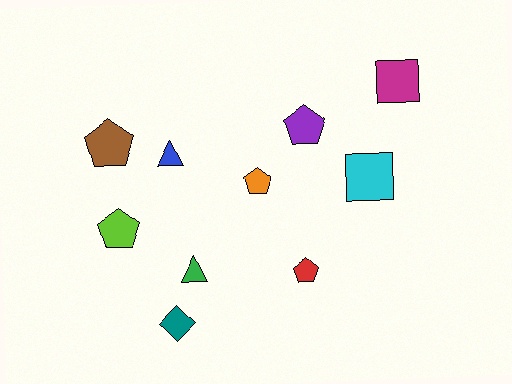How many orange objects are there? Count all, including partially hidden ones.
There is 1 orange object.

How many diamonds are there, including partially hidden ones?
There is 1 diamond.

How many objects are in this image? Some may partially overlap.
There are 10 objects.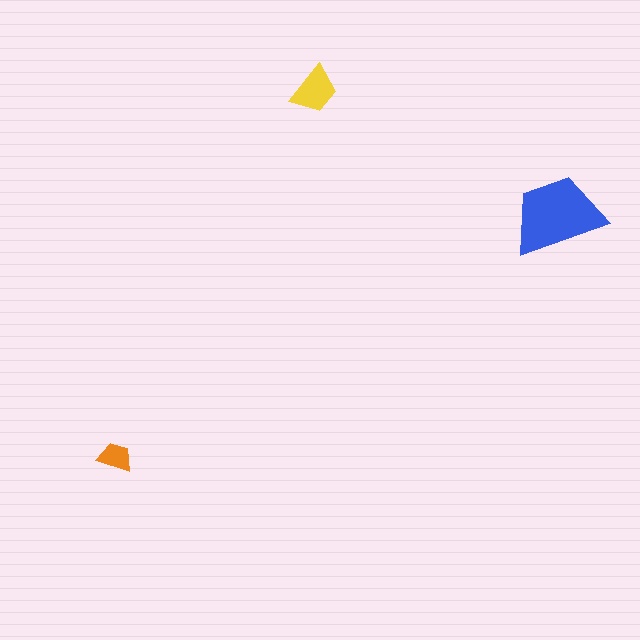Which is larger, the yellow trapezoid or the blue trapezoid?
The blue one.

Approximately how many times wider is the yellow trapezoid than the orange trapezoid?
About 1.5 times wider.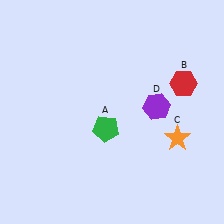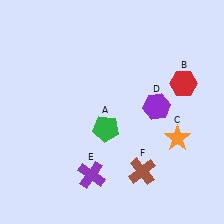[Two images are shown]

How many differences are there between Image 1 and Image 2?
There are 2 differences between the two images.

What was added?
A purple cross (E), a brown cross (F) were added in Image 2.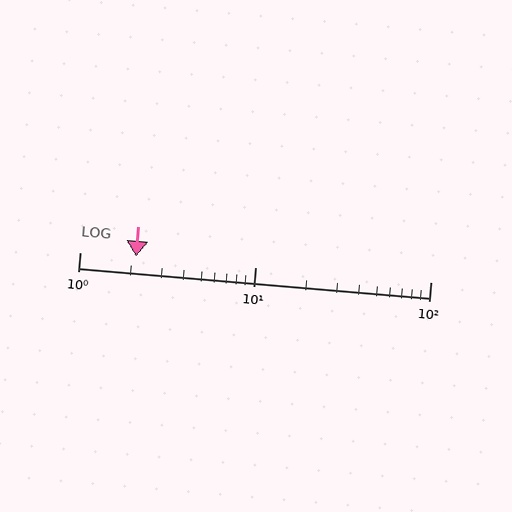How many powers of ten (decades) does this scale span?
The scale spans 2 decades, from 1 to 100.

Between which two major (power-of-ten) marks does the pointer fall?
The pointer is between 1 and 10.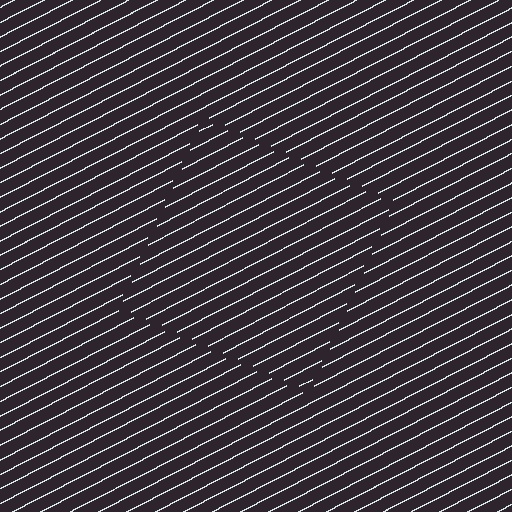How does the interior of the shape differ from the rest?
The interior of the shape contains the same grating, shifted by half a period — the contour is defined by the phase discontinuity where line-ends from the inner and outer gratings abut.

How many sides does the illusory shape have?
4 sides — the line-ends trace a square.